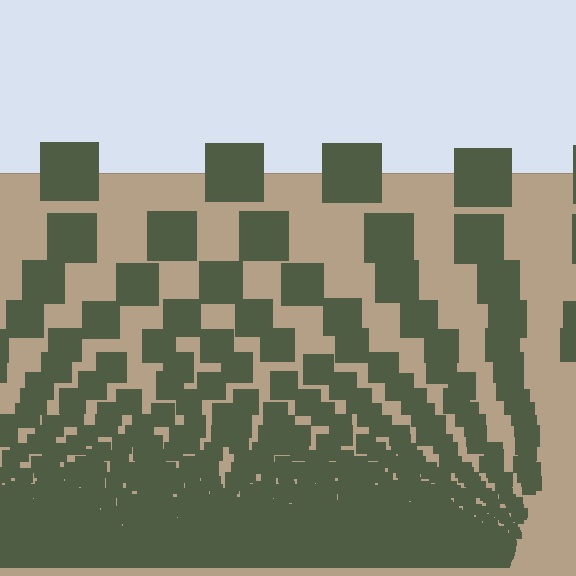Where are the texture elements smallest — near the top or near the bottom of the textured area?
Near the bottom.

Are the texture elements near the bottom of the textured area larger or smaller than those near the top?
Smaller. The gradient is inverted — elements near the bottom are smaller and denser.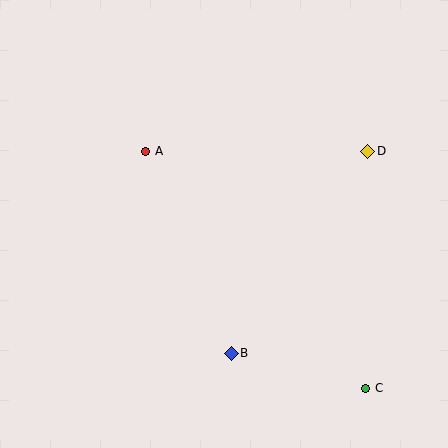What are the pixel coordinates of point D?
Point D is at (368, 151).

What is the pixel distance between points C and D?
The distance between C and D is 237 pixels.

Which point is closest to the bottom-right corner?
Point C is closest to the bottom-right corner.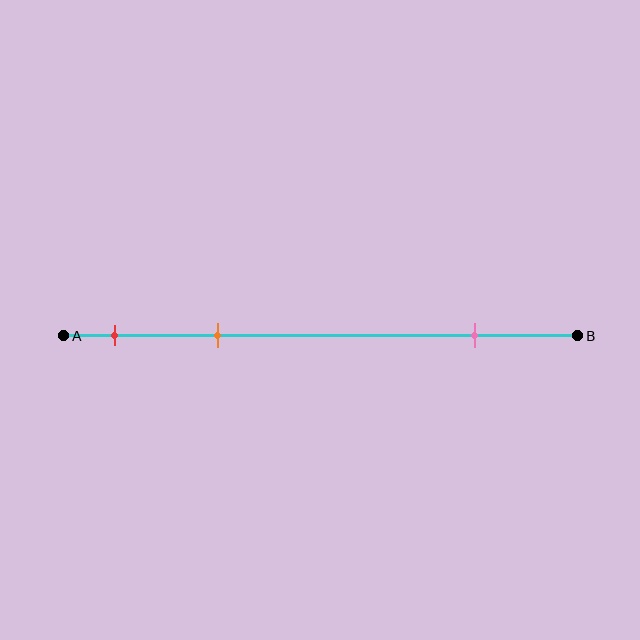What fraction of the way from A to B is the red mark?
The red mark is approximately 10% (0.1) of the way from A to B.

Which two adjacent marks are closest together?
The red and orange marks are the closest adjacent pair.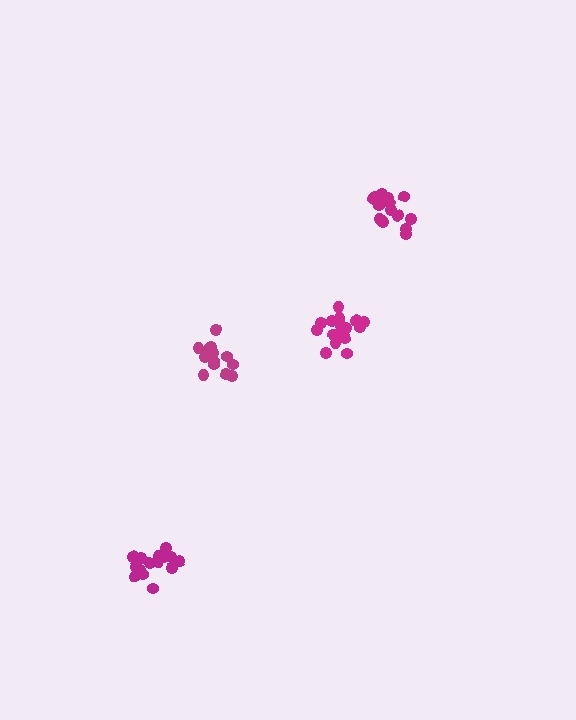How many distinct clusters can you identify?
There are 4 distinct clusters.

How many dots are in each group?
Group 1: 15 dots, Group 2: 16 dots, Group 3: 19 dots, Group 4: 14 dots (64 total).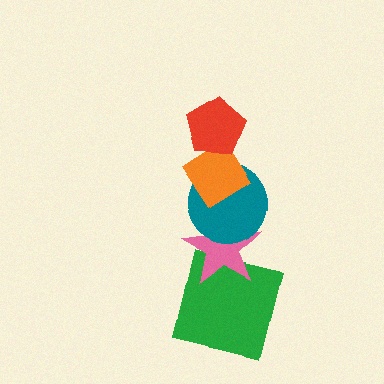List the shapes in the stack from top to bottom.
From top to bottom: the red pentagon, the orange diamond, the teal circle, the pink star, the green square.